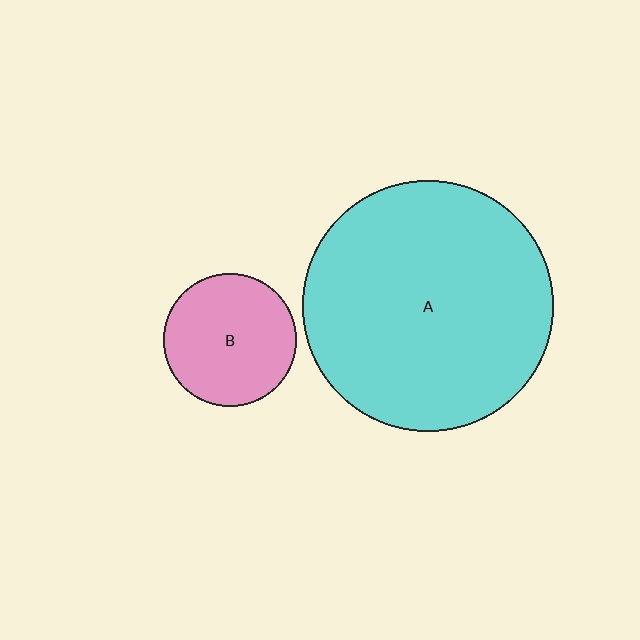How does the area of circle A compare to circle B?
Approximately 3.5 times.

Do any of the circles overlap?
No, none of the circles overlap.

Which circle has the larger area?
Circle A (cyan).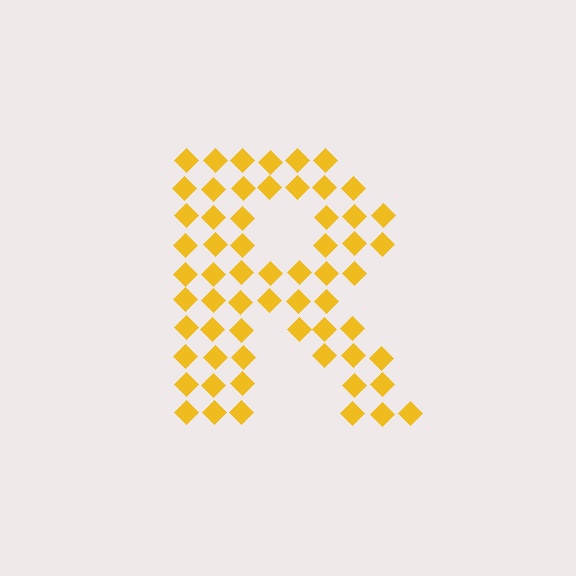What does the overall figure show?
The overall figure shows the letter R.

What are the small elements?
The small elements are diamonds.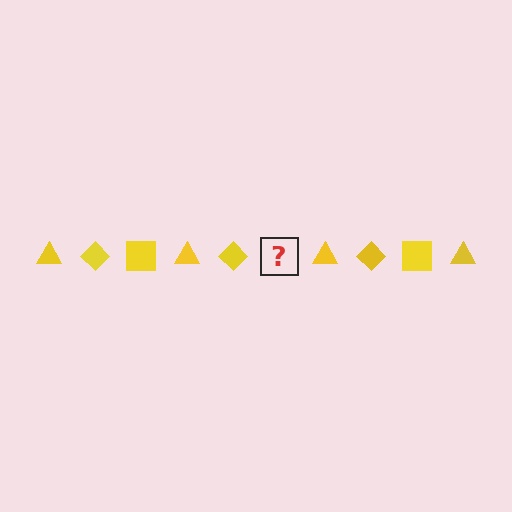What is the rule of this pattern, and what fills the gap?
The rule is that the pattern cycles through triangle, diamond, square shapes in yellow. The gap should be filled with a yellow square.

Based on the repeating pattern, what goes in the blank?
The blank should be a yellow square.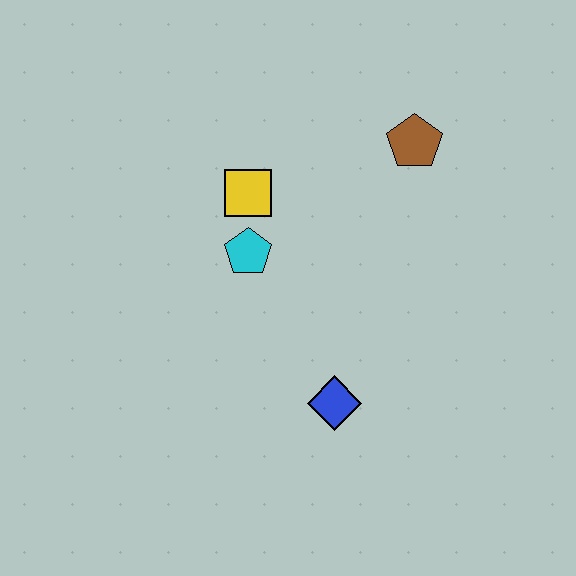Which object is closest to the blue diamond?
The cyan pentagon is closest to the blue diamond.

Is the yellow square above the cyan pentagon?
Yes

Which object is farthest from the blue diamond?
The brown pentagon is farthest from the blue diamond.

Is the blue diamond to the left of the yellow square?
No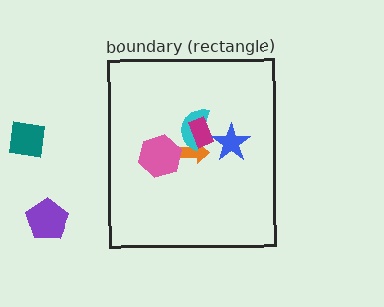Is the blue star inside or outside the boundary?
Inside.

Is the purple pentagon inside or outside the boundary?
Outside.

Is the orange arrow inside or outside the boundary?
Inside.